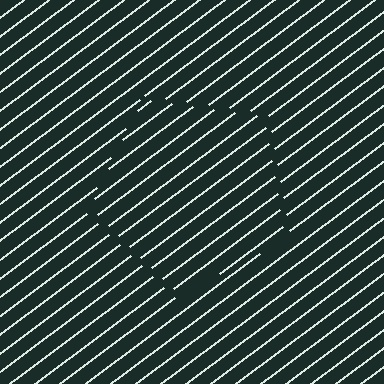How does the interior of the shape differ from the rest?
The interior of the shape contains the same grating, shifted by half a period — the contour is defined by the phase discontinuity where line-ends from the inner and outer gratings abut.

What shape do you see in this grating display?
An illusory pentagon. The interior of the shape contains the same grating, shifted by half a period — the contour is defined by the phase discontinuity where line-ends from the inner and outer gratings abut.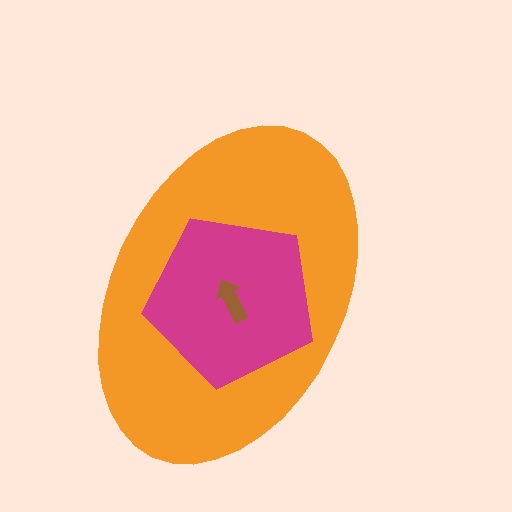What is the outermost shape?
The orange ellipse.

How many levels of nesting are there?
3.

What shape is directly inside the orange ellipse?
The magenta pentagon.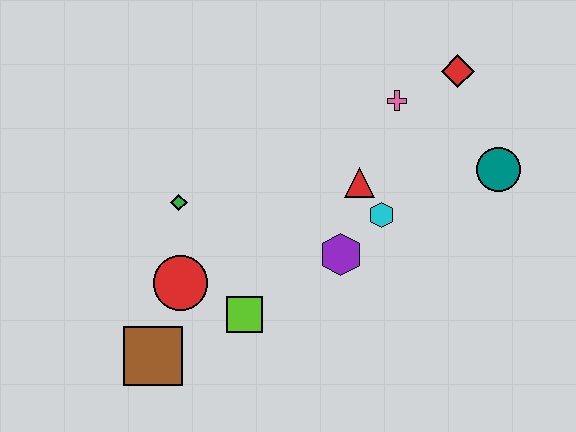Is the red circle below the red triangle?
Yes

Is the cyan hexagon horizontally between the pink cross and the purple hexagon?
Yes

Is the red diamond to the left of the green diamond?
No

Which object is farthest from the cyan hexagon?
The brown square is farthest from the cyan hexagon.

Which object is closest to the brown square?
The red circle is closest to the brown square.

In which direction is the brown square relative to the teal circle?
The brown square is to the left of the teal circle.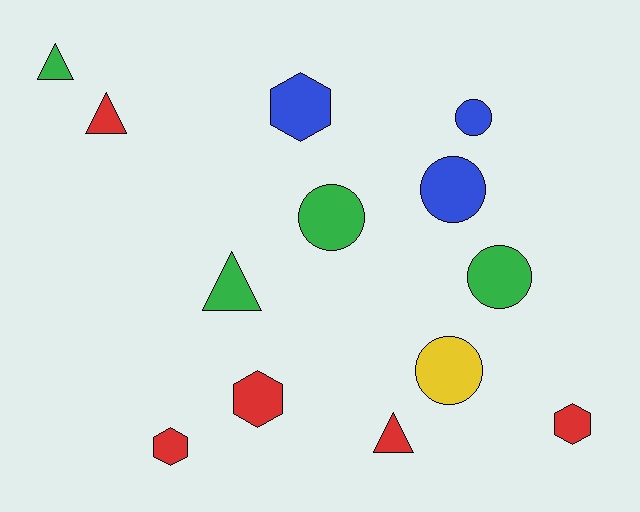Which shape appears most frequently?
Circle, with 5 objects.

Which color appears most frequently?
Red, with 5 objects.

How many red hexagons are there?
There are 3 red hexagons.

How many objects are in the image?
There are 13 objects.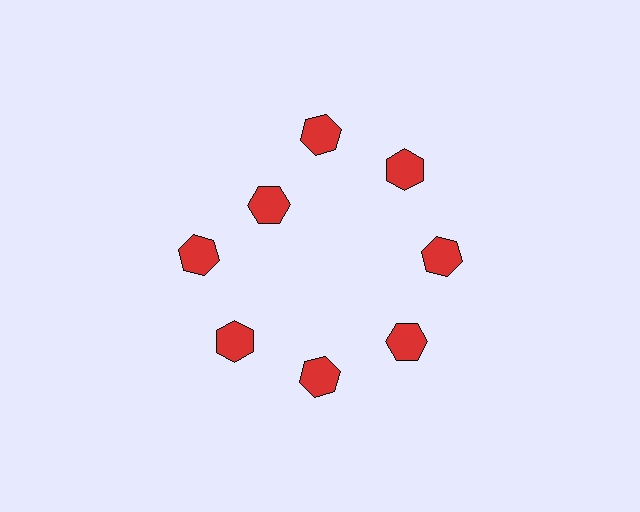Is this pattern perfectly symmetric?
No. The 8 red hexagons are arranged in a ring, but one element near the 10 o'clock position is pulled inward toward the center, breaking the 8-fold rotational symmetry.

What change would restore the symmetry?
The symmetry would be restored by moving it outward, back onto the ring so that all 8 hexagons sit at equal angles and equal distance from the center.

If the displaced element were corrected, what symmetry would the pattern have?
It would have 8-fold rotational symmetry — the pattern would map onto itself every 45 degrees.